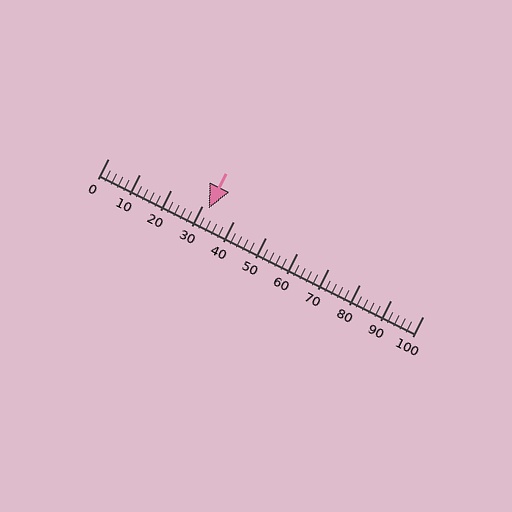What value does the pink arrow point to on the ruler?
The pink arrow points to approximately 32.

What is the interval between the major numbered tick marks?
The major tick marks are spaced 10 units apart.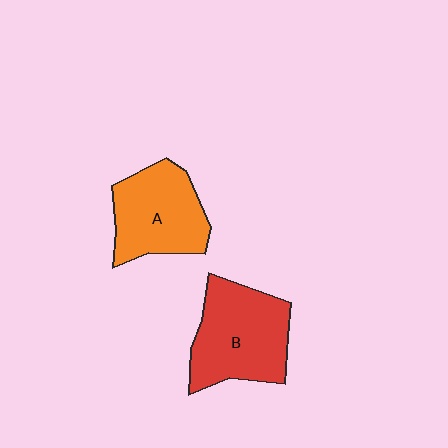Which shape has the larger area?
Shape B (red).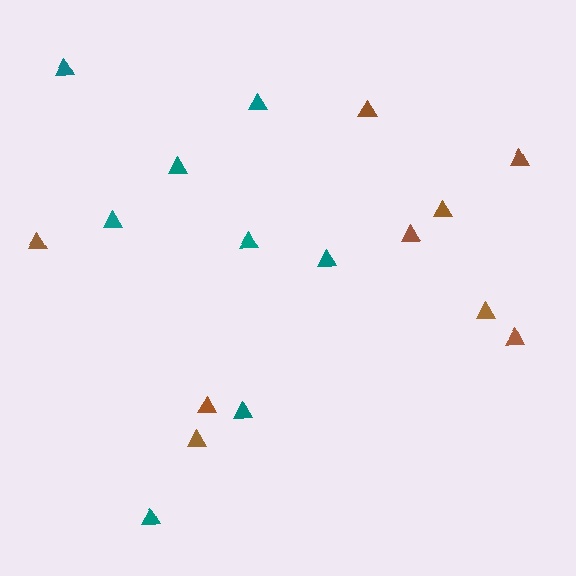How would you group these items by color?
There are 2 groups: one group of teal triangles (8) and one group of brown triangles (9).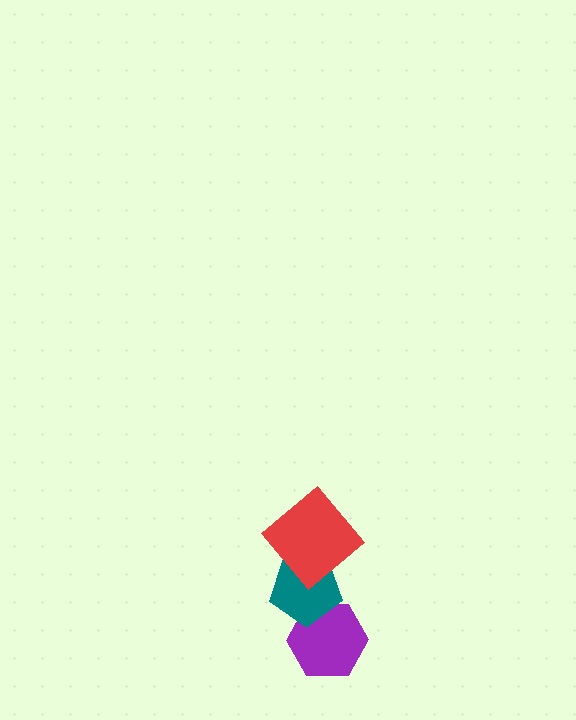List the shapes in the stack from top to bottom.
From top to bottom: the red diamond, the teal pentagon, the purple hexagon.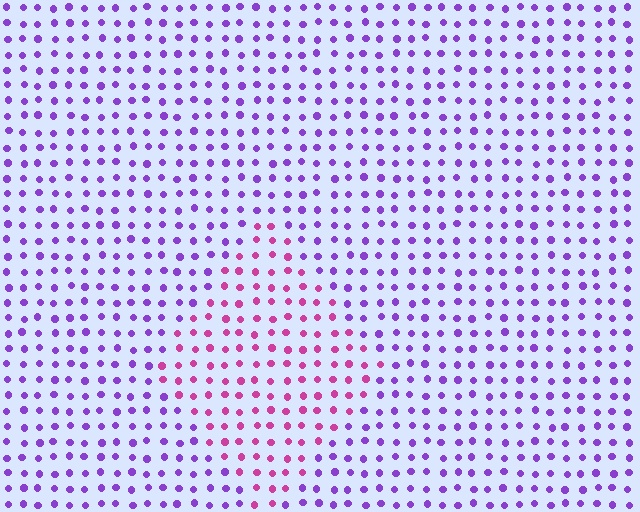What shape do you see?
I see a diamond.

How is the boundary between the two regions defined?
The boundary is defined purely by a slight shift in hue (about 48 degrees). Spacing, size, and orientation are identical on both sides.